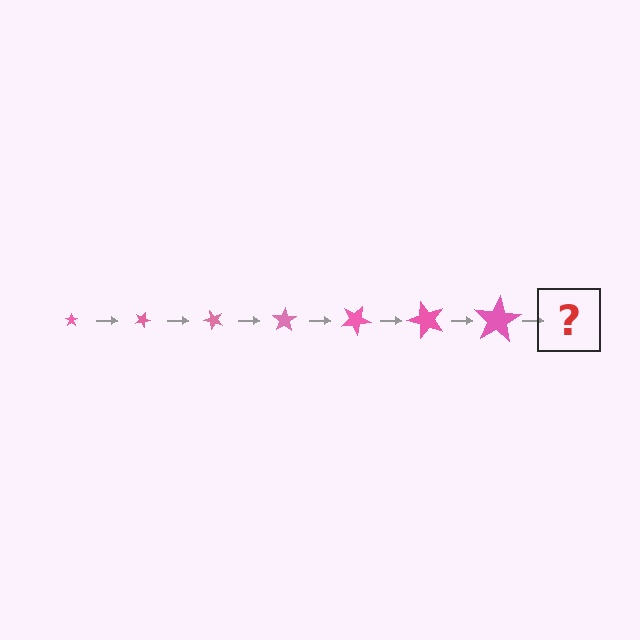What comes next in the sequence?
The next element should be a star, larger than the previous one and rotated 175 degrees from the start.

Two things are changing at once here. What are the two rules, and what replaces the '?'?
The two rules are that the star grows larger each step and it rotates 25 degrees each step. The '?' should be a star, larger than the previous one and rotated 175 degrees from the start.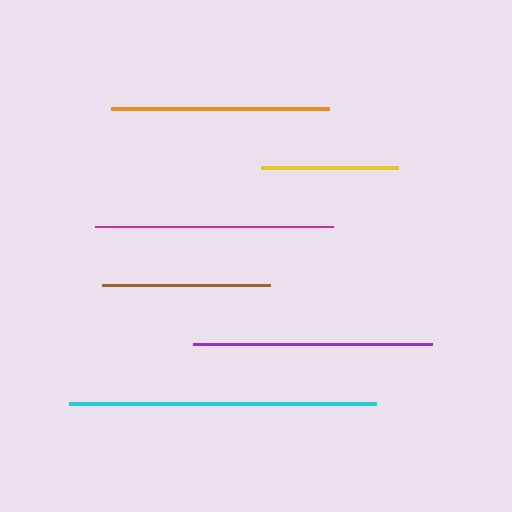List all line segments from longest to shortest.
From longest to shortest: cyan, purple, magenta, orange, brown, yellow.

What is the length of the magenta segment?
The magenta segment is approximately 238 pixels long.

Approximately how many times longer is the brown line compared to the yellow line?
The brown line is approximately 1.2 times the length of the yellow line.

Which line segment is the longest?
The cyan line is the longest at approximately 307 pixels.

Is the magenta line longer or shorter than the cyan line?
The cyan line is longer than the magenta line.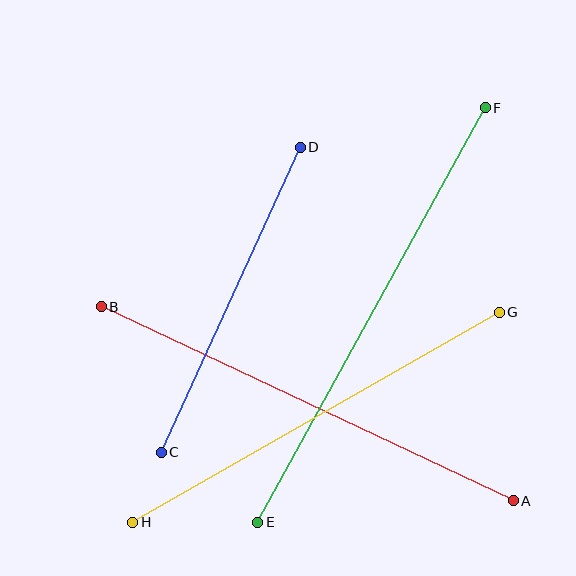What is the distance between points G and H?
The distance is approximately 422 pixels.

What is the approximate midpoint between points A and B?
The midpoint is at approximately (307, 404) pixels.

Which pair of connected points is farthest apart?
Points E and F are farthest apart.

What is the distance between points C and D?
The distance is approximately 335 pixels.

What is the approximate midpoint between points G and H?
The midpoint is at approximately (316, 417) pixels.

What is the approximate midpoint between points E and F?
The midpoint is at approximately (372, 315) pixels.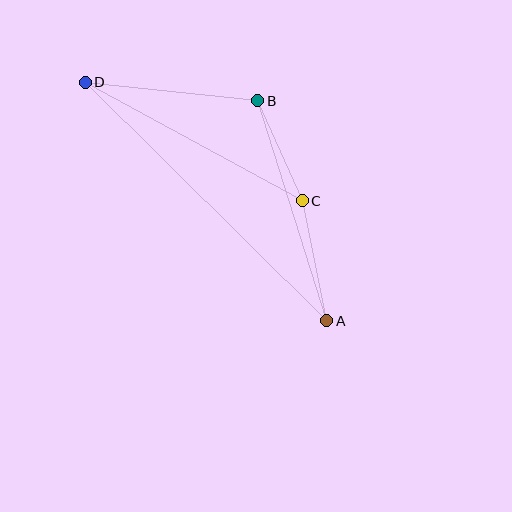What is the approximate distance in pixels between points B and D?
The distance between B and D is approximately 173 pixels.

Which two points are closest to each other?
Points B and C are closest to each other.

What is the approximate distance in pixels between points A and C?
The distance between A and C is approximately 123 pixels.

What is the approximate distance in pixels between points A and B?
The distance between A and B is approximately 231 pixels.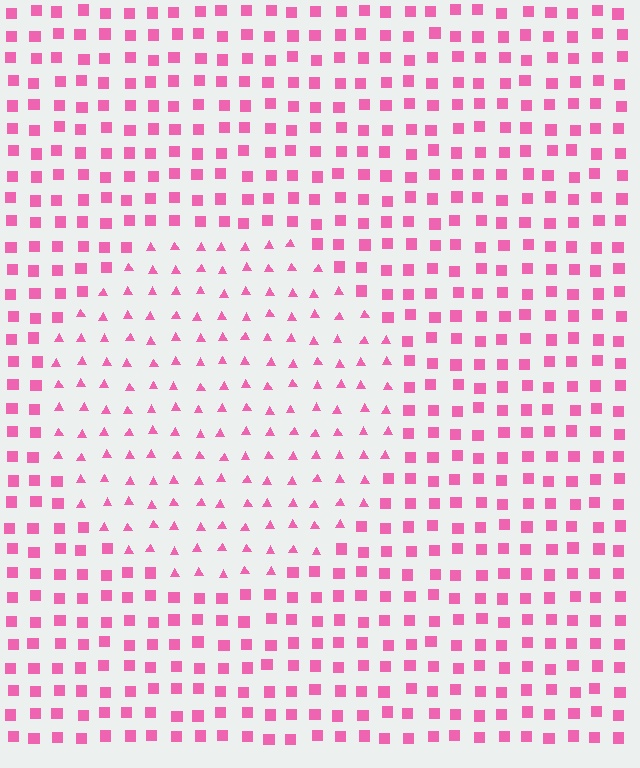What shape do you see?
I see a circle.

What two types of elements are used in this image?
The image uses triangles inside the circle region and squares outside it.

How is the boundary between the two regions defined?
The boundary is defined by a change in element shape: triangles inside vs. squares outside. All elements share the same color and spacing.